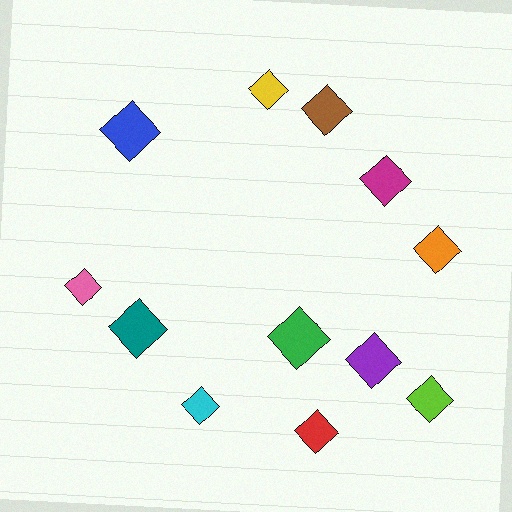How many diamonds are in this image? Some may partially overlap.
There are 12 diamonds.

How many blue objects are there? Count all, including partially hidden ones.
There is 1 blue object.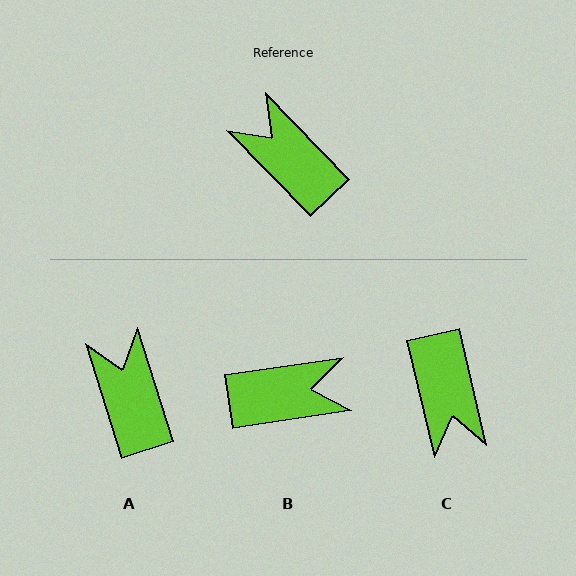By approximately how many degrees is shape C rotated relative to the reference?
Approximately 149 degrees counter-clockwise.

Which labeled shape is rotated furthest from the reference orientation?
C, about 149 degrees away.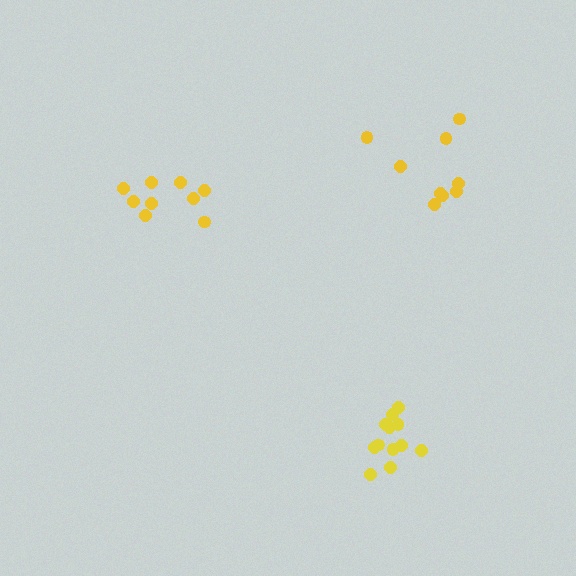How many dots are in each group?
Group 1: 9 dots, Group 2: 12 dots, Group 3: 9 dots (30 total).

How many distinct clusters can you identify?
There are 3 distinct clusters.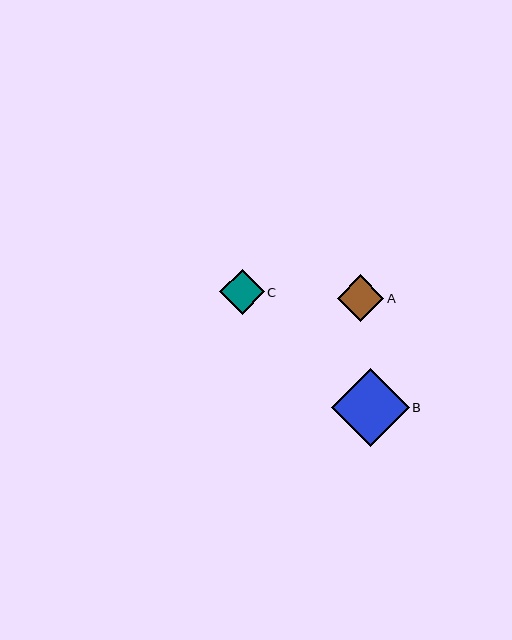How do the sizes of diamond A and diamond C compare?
Diamond A and diamond C are approximately the same size.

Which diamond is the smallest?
Diamond C is the smallest with a size of approximately 45 pixels.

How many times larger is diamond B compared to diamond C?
Diamond B is approximately 1.7 times the size of diamond C.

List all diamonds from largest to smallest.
From largest to smallest: B, A, C.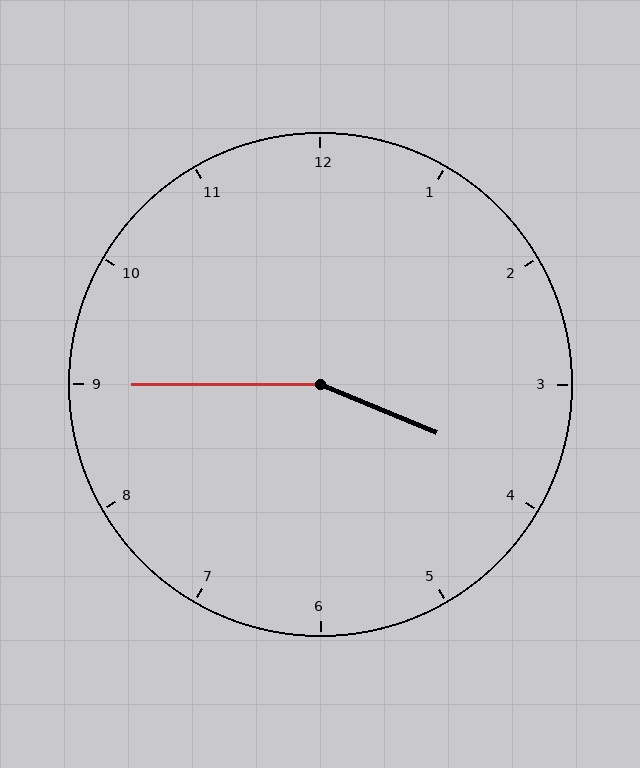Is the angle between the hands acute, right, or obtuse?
It is obtuse.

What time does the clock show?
3:45.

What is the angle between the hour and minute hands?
Approximately 158 degrees.